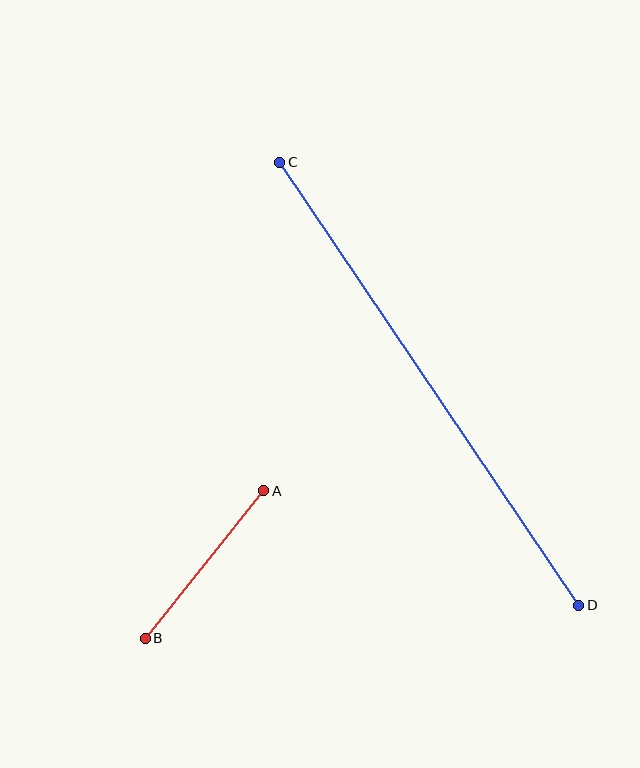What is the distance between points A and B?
The distance is approximately 189 pixels.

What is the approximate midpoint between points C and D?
The midpoint is at approximately (429, 384) pixels.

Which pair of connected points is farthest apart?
Points C and D are farthest apart.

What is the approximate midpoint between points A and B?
The midpoint is at approximately (205, 565) pixels.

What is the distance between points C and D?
The distance is approximately 535 pixels.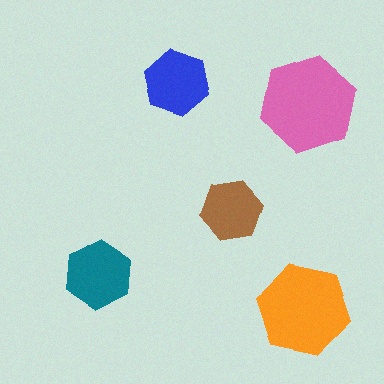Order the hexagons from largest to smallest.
the pink one, the orange one, the teal one, the blue one, the brown one.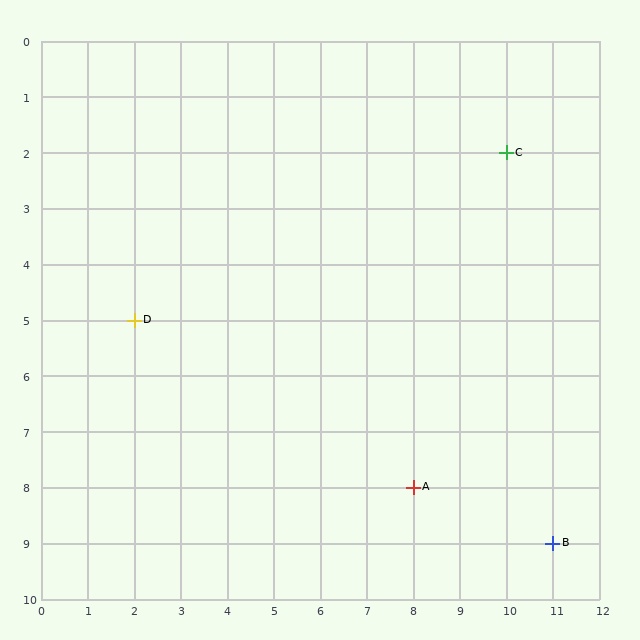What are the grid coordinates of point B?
Point B is at grid coordinates (11, 9).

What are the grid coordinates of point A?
Point A is at grid coordinates (8, 8).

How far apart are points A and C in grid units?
Points A and C are 2 columns and 6 rows apart (about 6.3 grid units diagonally).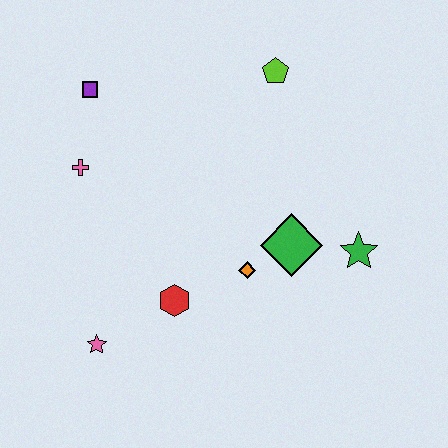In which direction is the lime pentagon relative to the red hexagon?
The lime pentagon is above the red hexagon.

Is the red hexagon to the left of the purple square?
No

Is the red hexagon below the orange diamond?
Yes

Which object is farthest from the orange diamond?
The purple square is farthest from the orange diamond.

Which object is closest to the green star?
The green diamond is closest to the green star.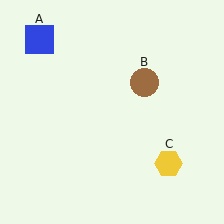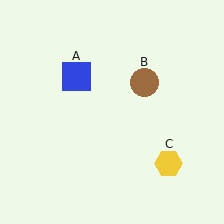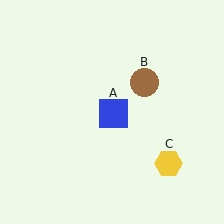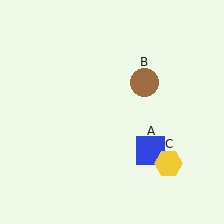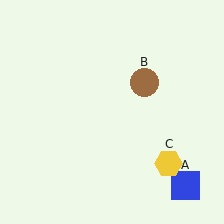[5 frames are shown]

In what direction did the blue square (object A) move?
The blue square (object A) moved down and to the right.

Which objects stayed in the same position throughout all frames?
Brown circle (object B) and yellow hexagon (object C) remained stationary.